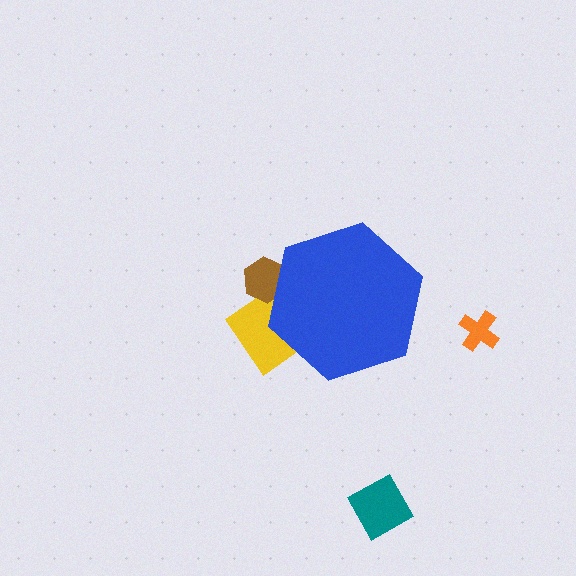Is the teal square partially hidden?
No, the teal square is fully visible.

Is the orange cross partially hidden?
No, the orange cross is fully visible.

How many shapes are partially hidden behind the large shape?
2 shapes are partially hidden.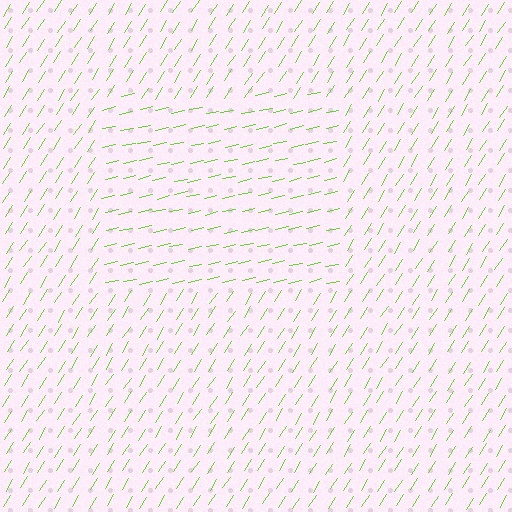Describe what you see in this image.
The image is filled with small lime line segments. A rectangle region in the image has lines oriented differently from the surrounding lines, creating a visible texture boundary.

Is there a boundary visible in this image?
Yes, there is a texture boundary formed by a change in line orientation.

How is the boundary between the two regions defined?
The boundary is defined purely by a change in line orientation (approximately 45 degrees difference). All lines are the same color and thickness.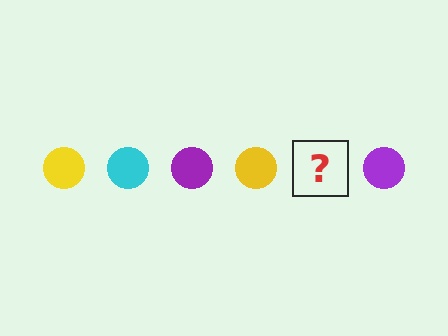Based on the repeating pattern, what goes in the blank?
The blank should be a cyan circle.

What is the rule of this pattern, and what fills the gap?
The rule is that the pattern cycles through yellow, cyan, purple circles. The gap should be filled with a cyan circle.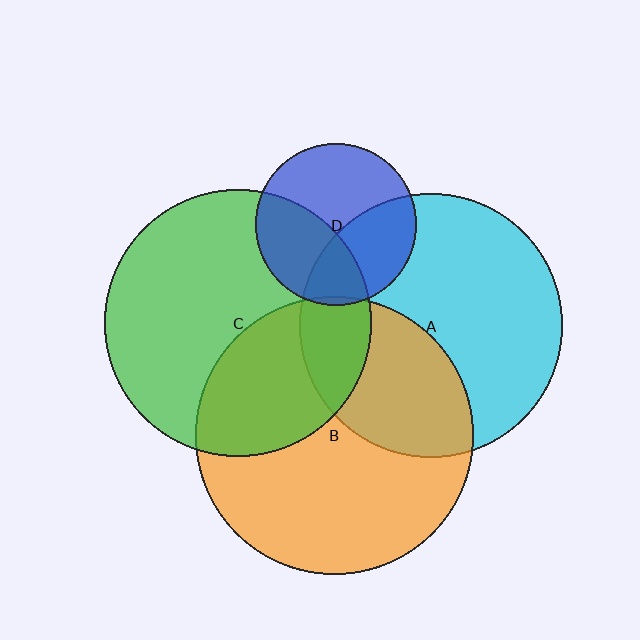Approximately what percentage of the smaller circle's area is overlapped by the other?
Approximately 35%.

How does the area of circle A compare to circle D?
Approximately 2.7 times.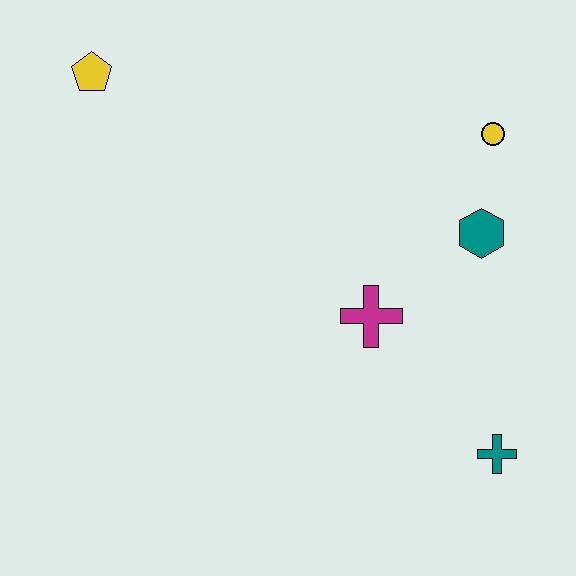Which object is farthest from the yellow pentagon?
The teal cross is farthest from the yellow pentagon.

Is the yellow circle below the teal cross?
No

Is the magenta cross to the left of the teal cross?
Yes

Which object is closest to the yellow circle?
The teal hexagon is closest to the yellow circle.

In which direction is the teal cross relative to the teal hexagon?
The teal cross is below the teal hexagon.